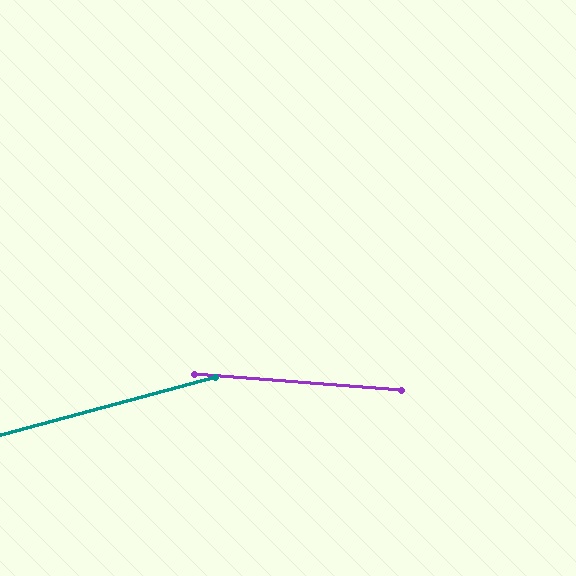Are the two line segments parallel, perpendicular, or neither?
Neither parallel nor perpendicular — they differ by about 20°.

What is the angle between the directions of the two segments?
Approximately 20 degrees.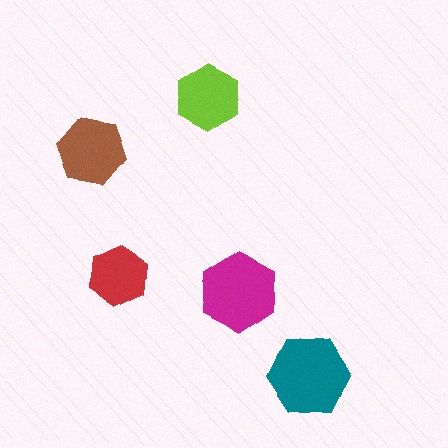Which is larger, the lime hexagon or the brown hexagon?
The brown one.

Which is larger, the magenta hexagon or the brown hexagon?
The magenta one.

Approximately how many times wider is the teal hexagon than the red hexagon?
About 1.5 times wider.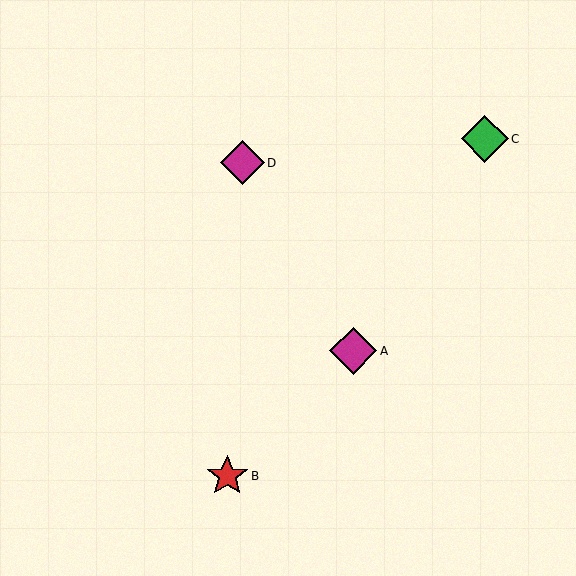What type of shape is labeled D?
Shape D is a magenta diamond.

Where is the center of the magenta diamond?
The center of the magenta diamond is at (353, 351).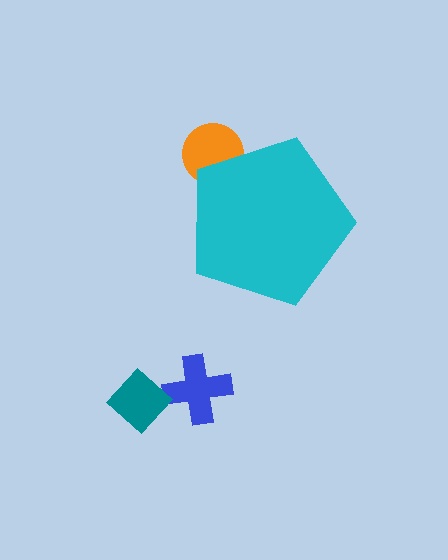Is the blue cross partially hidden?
No, the blue cross is fully visible.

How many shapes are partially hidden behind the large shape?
1 shape is partially hidden.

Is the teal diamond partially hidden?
No, the teal diamond is fully visible.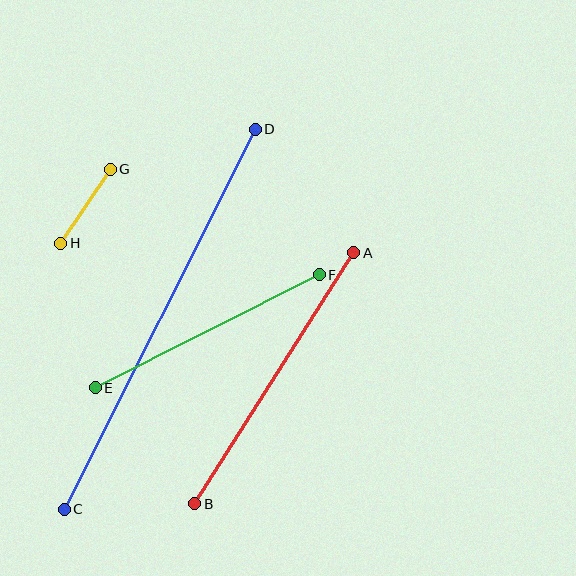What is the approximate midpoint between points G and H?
The midpoint is at approximately (85, 206) pixels.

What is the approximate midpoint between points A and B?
The midpoint is at approximately (274, 378) pixels.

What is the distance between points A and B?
The distance is approximately 297 pixels.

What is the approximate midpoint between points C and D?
The midpoint is at approximately (160, 319) pixels.